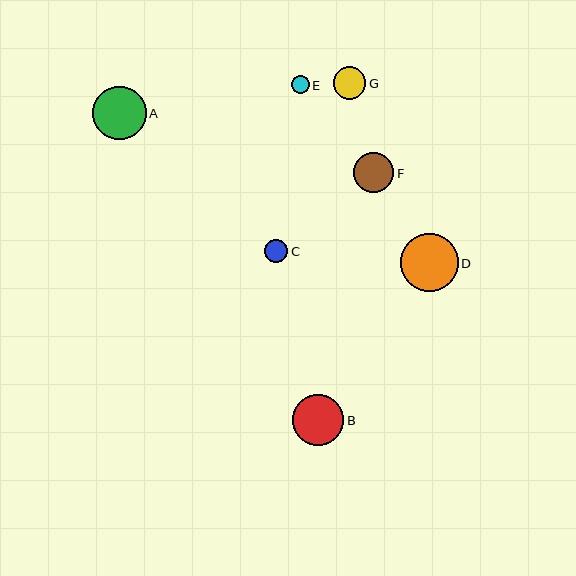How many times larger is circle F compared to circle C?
Circle F is approximately 1.7 times the size of circle C.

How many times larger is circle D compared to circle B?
Circle D is approximately 1.1 times the size of circle B.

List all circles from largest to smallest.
From largest to smallest: D, A, B, F, G, C, E.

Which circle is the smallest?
Circle E is the smallest with a size of approximately 18 pixels.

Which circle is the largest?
Circle D is the largest with a size of approximately 58 pixels.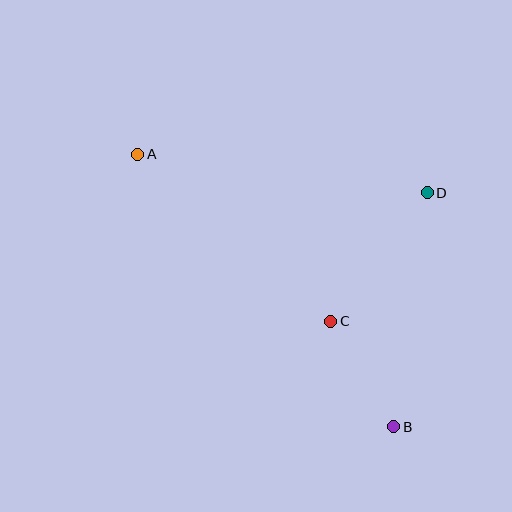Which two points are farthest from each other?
Points A and B are farthest from each other.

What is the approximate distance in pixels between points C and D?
The distance between C and D is approximately 160 pixels.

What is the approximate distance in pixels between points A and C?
The distance between A and C is approximately 255 pixels.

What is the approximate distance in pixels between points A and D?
The distance between A and D is approximately 292 pixels.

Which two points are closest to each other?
Points B and C are closest to each other.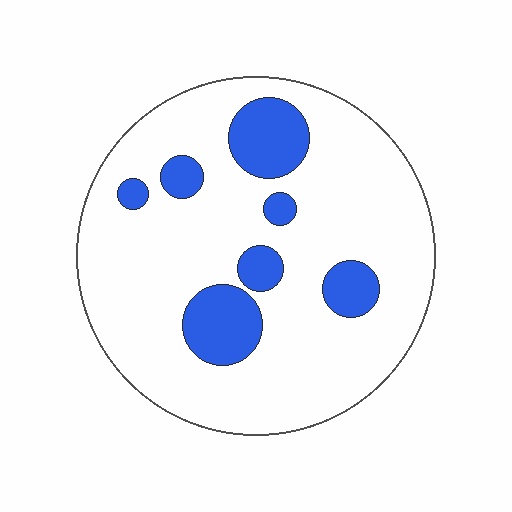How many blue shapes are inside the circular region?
7.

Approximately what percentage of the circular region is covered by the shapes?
Approximately 20%.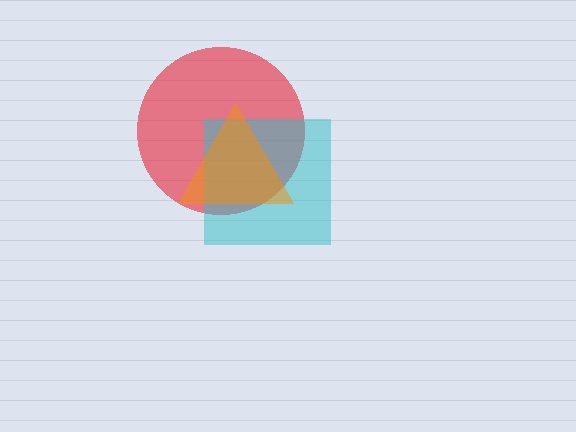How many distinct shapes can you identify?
There are 3 distinct shapes: a red circle, a cyan square, an orange triangle.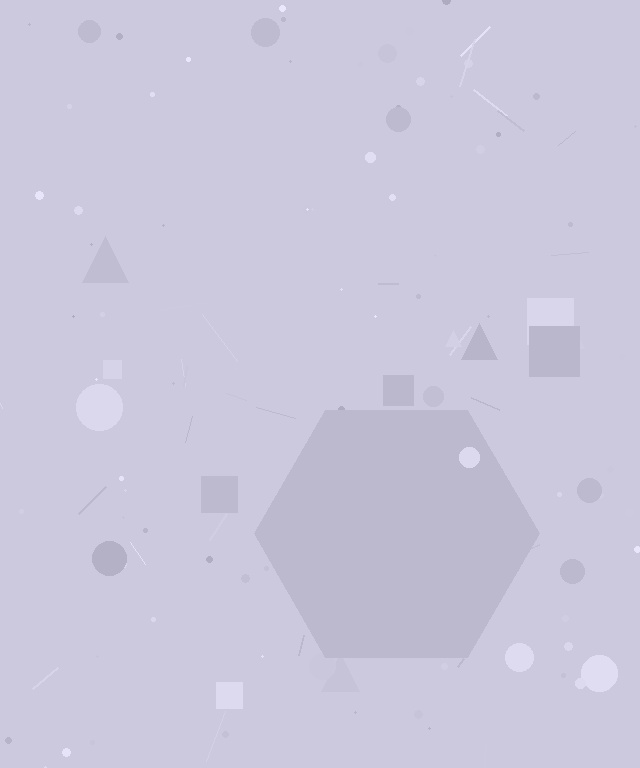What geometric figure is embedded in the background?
A hexagon is embedded in the background.